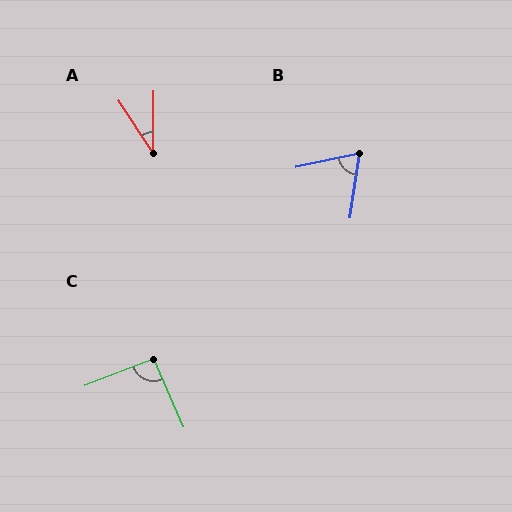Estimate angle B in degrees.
Approximately 70 degrees.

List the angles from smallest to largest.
A (34°), B (70°), C (92°).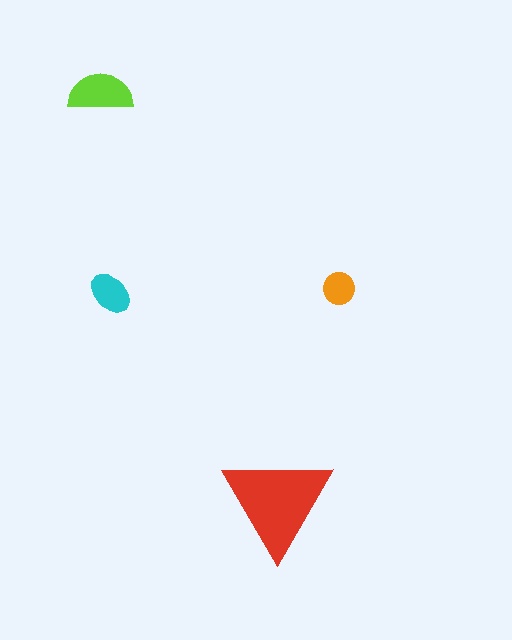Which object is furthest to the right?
The orange circle is rightmost.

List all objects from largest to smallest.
The red triangle, the lime semicircle, the cyan ellipse, the orange circle.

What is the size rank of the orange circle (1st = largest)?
4th.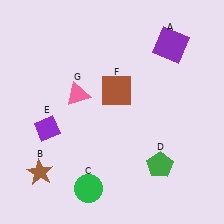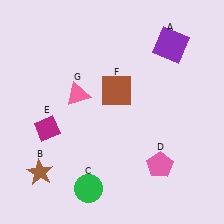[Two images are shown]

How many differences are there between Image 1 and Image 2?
There are 2 differences between the two images.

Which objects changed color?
D changed from green to pink. E changed from purple to magenta.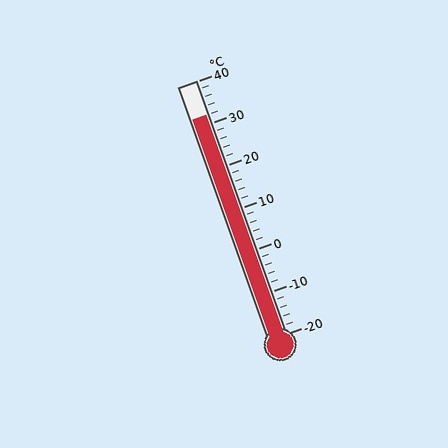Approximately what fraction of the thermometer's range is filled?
The thermometer is filled to approximately 85% of its range.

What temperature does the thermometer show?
The thermometer shows approximately 32°C.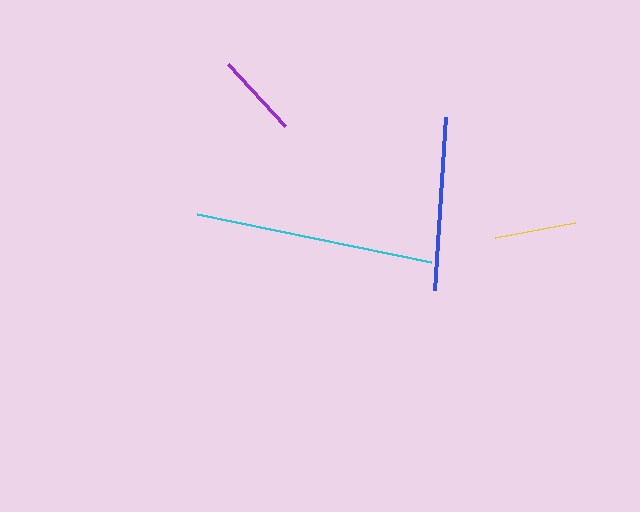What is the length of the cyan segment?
The cyan segment is approximately 239 pixels long.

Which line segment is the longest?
The cyan line is the longest at approximately 239 pixels.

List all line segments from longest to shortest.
From longest to shortest: cyan, blue, purple, yellow.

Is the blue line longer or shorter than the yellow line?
The blue line is longer than the yellow line.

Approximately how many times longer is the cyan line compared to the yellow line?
The cyan line is approximately 3.0 times the length of the yellow line.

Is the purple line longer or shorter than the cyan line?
The cyan line is longer than the purple line.